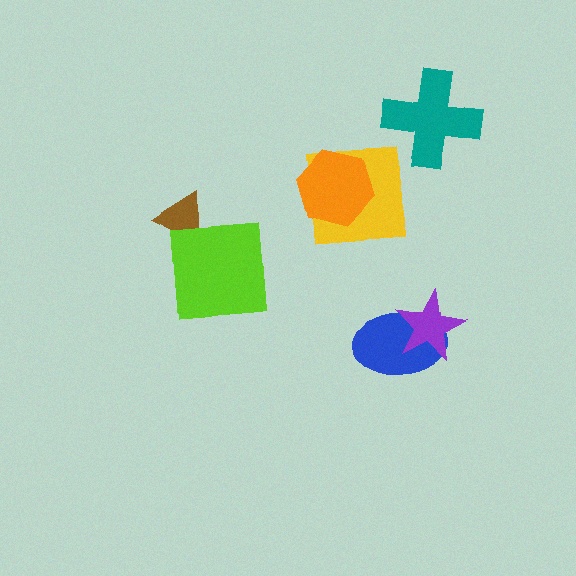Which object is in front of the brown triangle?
The lime square is in front of the brown triangle.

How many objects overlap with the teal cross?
0 objects overlap with the teal cross.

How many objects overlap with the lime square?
1 object overlaps with the lime square.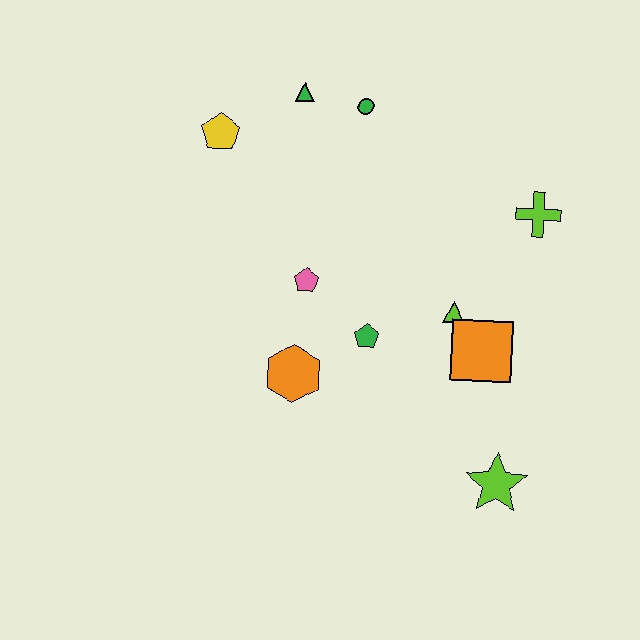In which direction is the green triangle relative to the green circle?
The green triangle is to the left of the green circle.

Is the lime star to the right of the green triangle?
Yes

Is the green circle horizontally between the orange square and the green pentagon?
No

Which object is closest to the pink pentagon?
The green pentagon is closest to the pink pentagon.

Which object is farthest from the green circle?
The lime star is farthest from the green circle.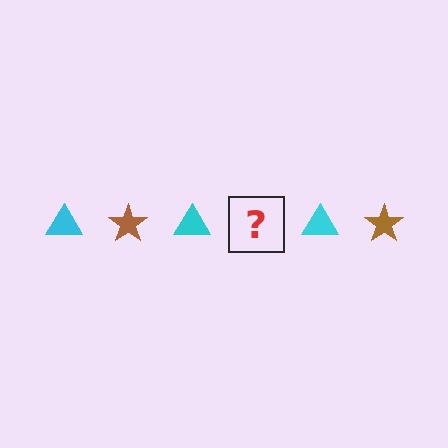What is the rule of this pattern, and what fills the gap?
The rule is that the pattern alternates between cyan triangle and brown star. The gap should be filled with a brown star.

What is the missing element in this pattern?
The missing element is a brown star.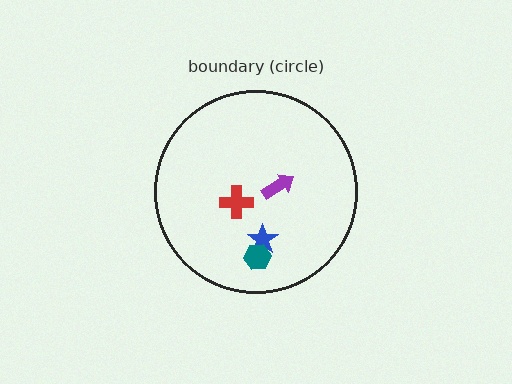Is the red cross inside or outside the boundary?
Inside.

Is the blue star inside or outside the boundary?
Inside.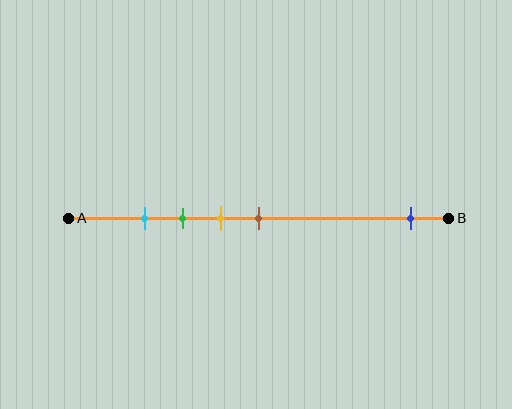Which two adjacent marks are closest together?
The cyan and green marks are the closest adjacent pair.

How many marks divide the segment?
There are 5 marks dividing the segment.